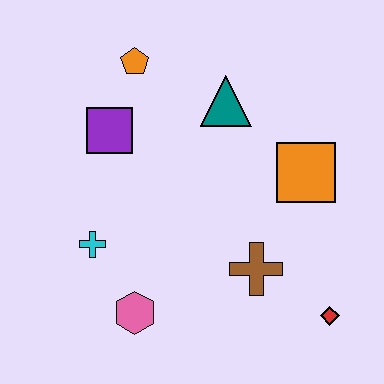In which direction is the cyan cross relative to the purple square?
The cyan cross is below the purple square.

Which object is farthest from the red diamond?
The orange pentagon is farthest from the red diamond.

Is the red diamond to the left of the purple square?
No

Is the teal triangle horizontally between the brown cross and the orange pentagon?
Yes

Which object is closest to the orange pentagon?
The purple square is closest to the orange pentagon.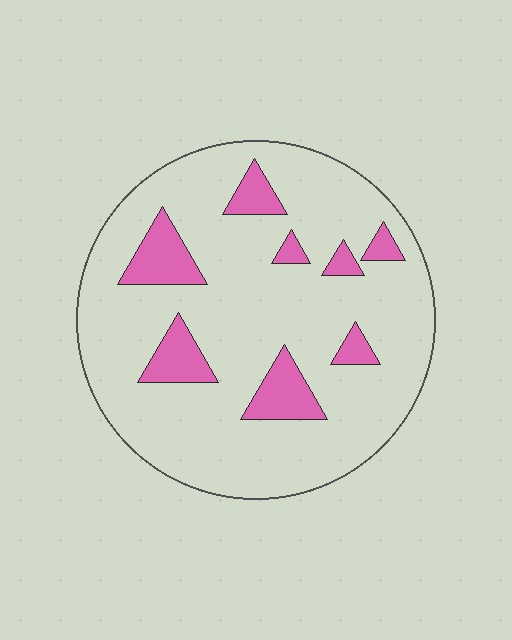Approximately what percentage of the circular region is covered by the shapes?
Approximately 15%.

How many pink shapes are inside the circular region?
8.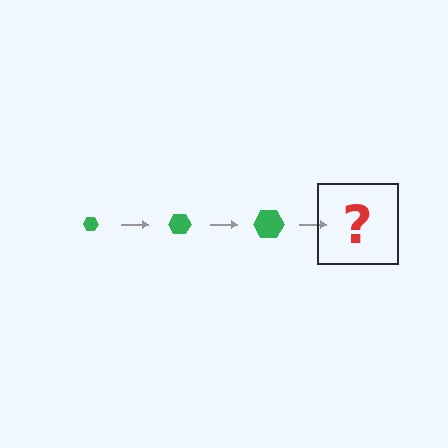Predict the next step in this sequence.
The next step is a green hexagon, larger than the previous one.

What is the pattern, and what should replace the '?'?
The pattern is that the hexagon gets progressively larger each step. The '?' should be a green hexagon, larger than the previous one.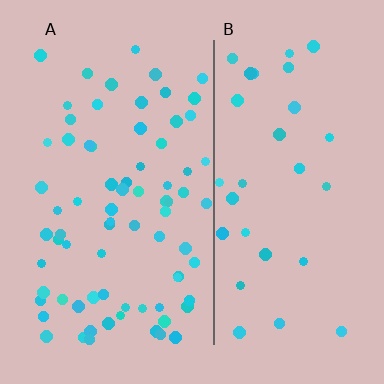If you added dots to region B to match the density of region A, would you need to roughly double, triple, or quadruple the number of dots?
Approximately double.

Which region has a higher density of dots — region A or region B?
A (the left).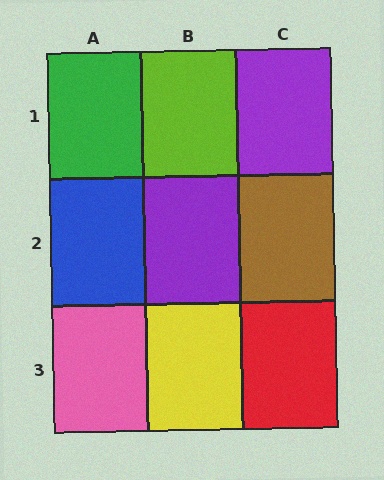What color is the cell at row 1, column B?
Lime.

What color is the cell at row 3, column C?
Red.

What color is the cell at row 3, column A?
Pink.